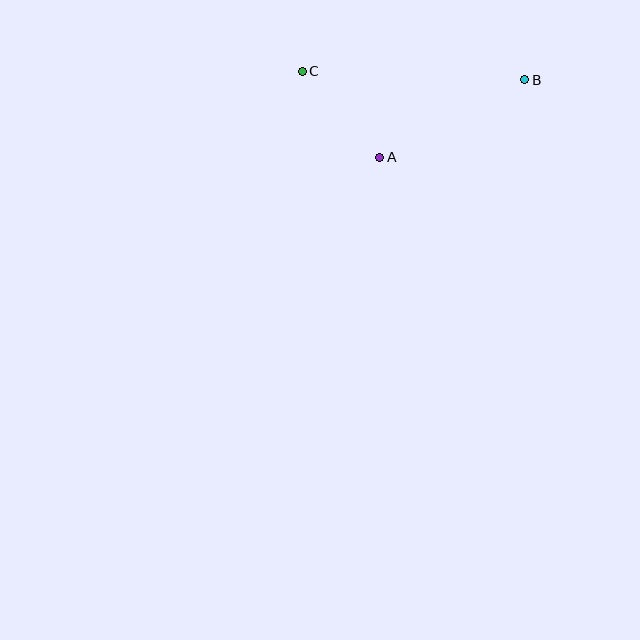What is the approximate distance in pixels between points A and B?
The distance between A and B is approximately 164 pixels.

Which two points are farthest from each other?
Points B and C are farthest from each other.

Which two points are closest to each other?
Points A and C are closest to each other.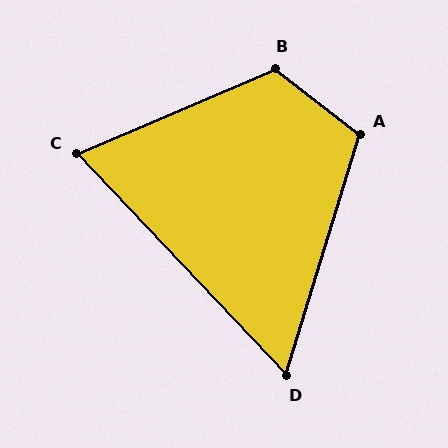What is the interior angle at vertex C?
Approximately 70 degrees (acute).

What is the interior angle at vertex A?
Approximately 110 degrees (obtuse).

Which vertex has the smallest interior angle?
D, at approximately 61 degrees.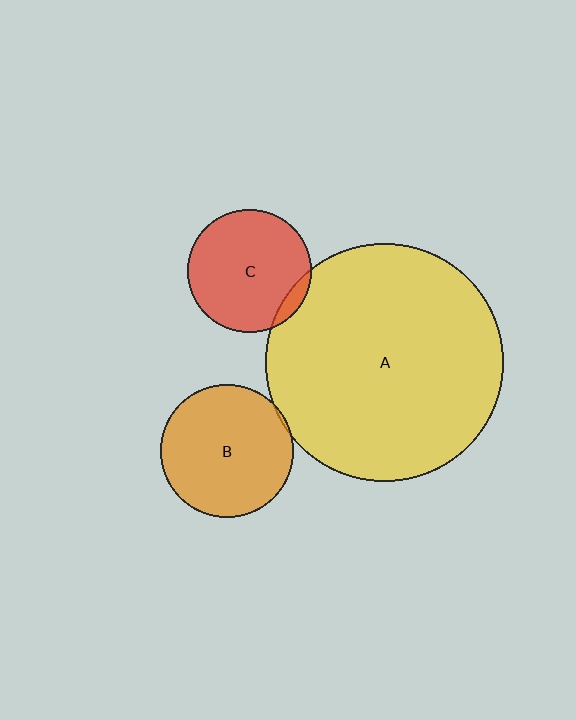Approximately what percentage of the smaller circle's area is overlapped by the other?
Approximately 5%.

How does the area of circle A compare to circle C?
Approximately 3.7 times.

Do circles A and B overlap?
Yes.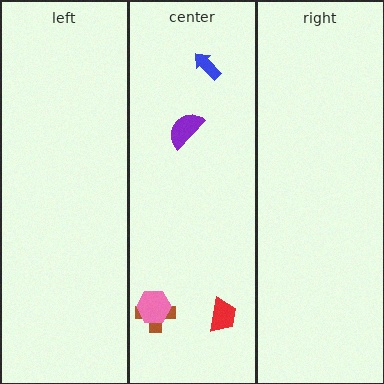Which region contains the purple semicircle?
The center region.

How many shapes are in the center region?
5.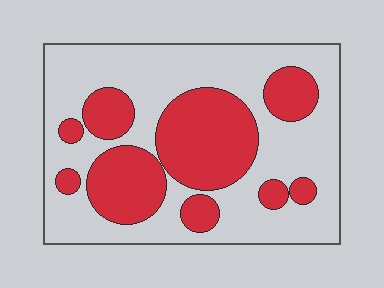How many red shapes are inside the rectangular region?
9.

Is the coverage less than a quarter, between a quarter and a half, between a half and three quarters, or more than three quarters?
Between a quarter and a half.